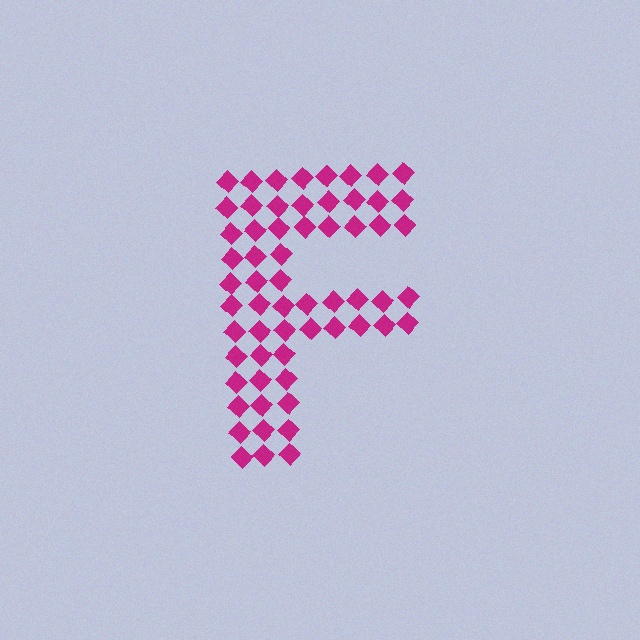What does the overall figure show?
The overall figure shows the letter F.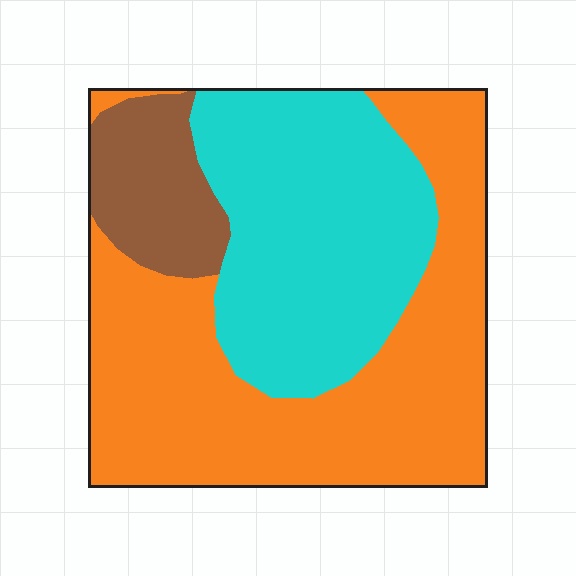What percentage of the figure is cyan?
Cyan covers about 35% of the figure.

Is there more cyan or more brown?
Cyan.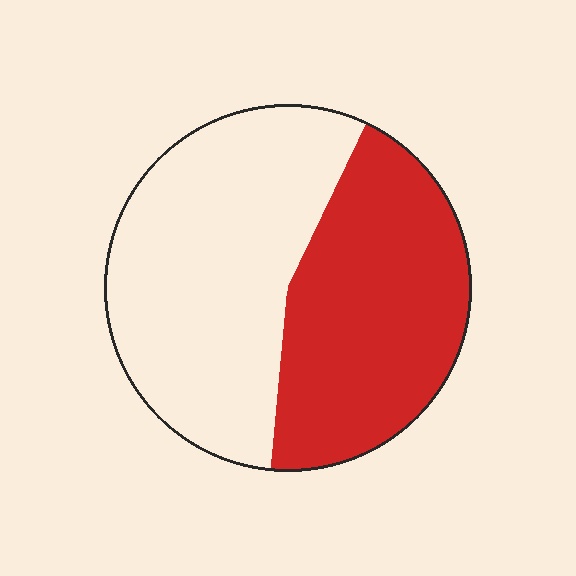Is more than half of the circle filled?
No.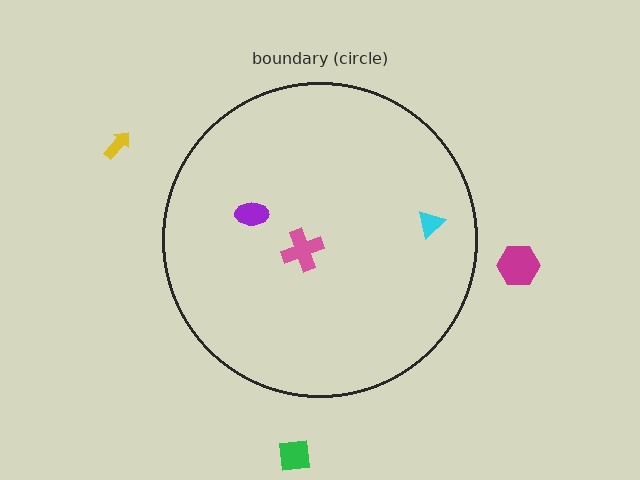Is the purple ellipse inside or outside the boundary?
Inside.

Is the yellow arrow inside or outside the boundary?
Outside.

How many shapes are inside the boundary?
3 inside, 3 outside.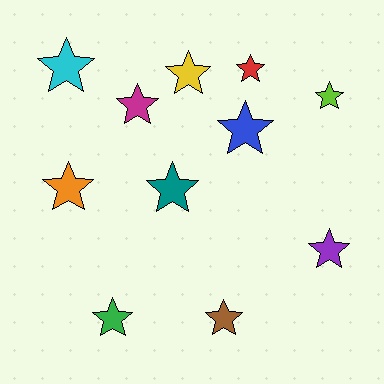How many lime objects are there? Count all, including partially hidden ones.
There is 1 lime object.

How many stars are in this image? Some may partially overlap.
There are 11 stars.